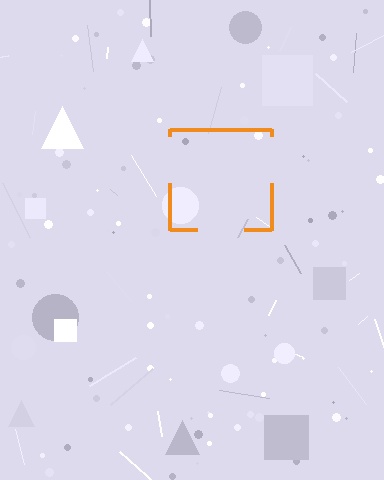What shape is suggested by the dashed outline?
The dashed outline suggests a square.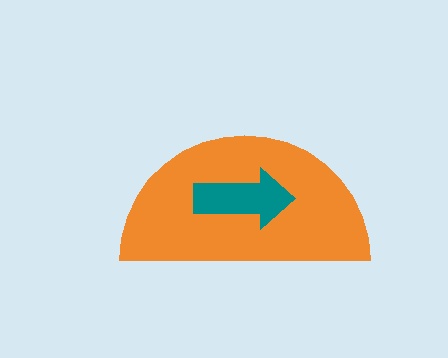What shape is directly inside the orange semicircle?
The teal arrow.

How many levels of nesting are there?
2.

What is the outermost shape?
The orange semicircle.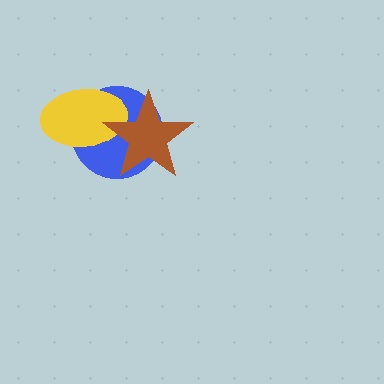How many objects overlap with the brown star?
2 objects overlap with the brown star.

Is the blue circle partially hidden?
Yes, it is partially covered by another shape.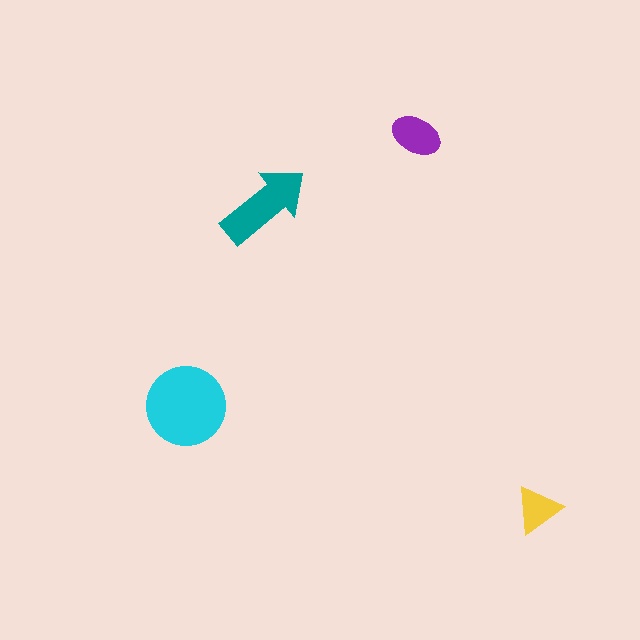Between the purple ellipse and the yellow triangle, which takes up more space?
The purple ellipse.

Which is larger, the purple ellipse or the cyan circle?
The cyan circle.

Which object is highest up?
The purple ellipse is topmost.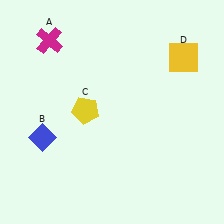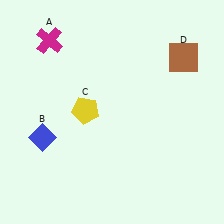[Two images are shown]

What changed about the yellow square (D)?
In Image 1, D is yellow. In Image 2, it changed to brown.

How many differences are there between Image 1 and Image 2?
There is 1 difference between the two images.